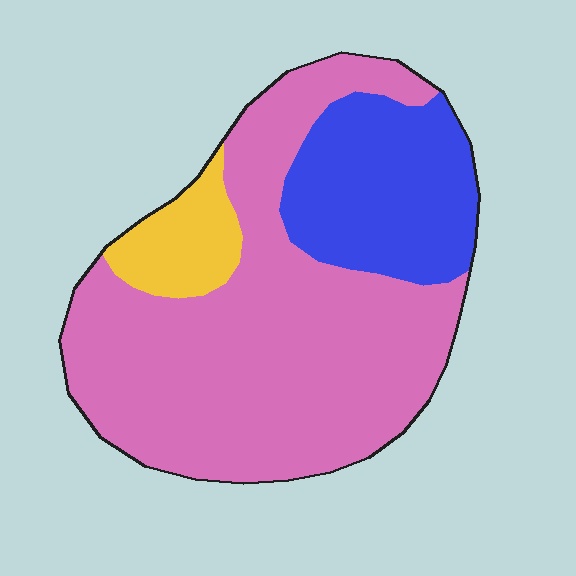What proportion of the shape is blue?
Blue takes up less than a quarter of the shape.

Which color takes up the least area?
Yellow, at roughly 10%.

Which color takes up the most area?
Pink, at roughly 65%.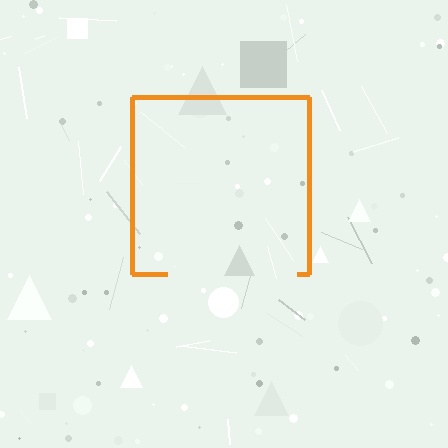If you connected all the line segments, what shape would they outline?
They would outline a square.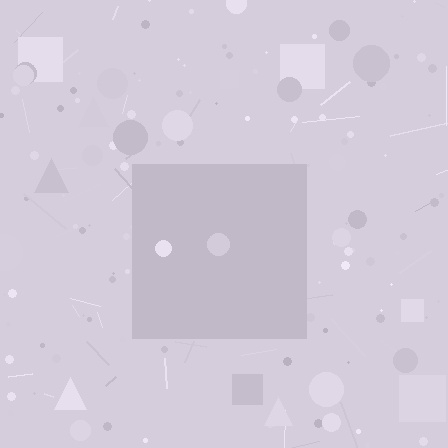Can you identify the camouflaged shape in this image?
The camouflaged shape is a square.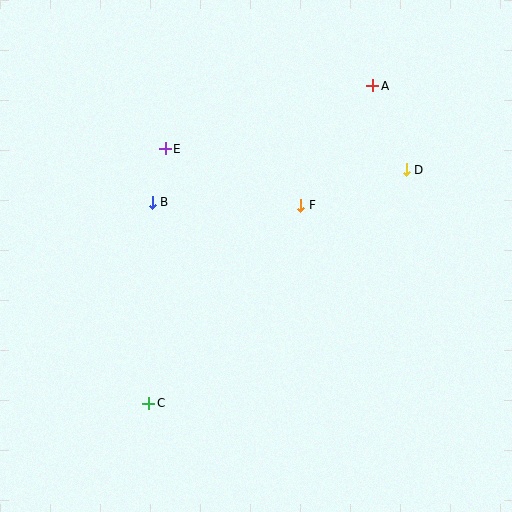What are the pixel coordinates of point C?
Point C is at (149, 403).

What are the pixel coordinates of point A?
Point A is at (373, 86).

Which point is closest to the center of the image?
Point F at (301, 205) is closest to the center.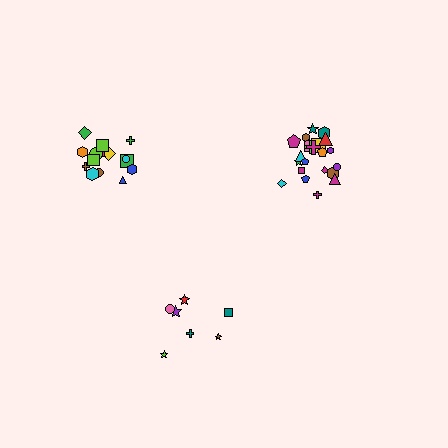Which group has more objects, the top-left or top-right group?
The top-right group.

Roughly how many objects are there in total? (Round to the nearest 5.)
Roughly 45 objects in total.